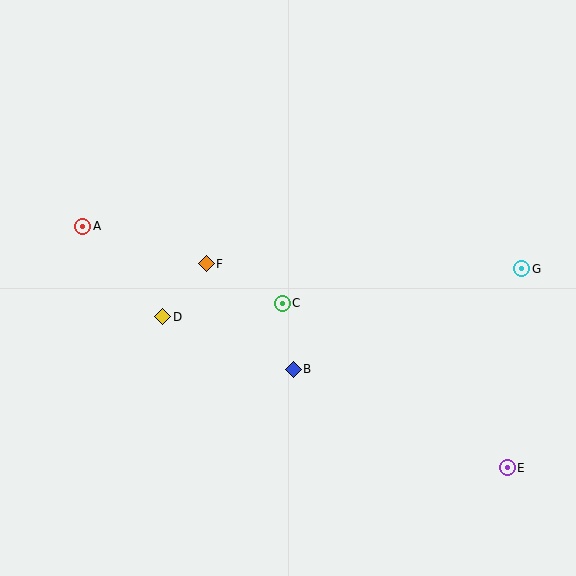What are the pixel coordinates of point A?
Point A is at (82, 227).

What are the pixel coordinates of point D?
Point D is at (163, 317).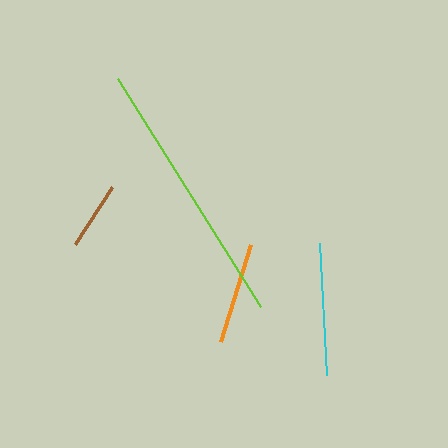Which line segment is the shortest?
The brown line is the shortest at approximately 69 pixels.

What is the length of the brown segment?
The brown segment is approximately 69 pixels long.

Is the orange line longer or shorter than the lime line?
The lime line is longer than the orange line.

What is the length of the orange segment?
The orange segment is approximately 102 pixels long.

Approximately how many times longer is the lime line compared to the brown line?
The lime line is approximately 3.9 times the length of the brown line.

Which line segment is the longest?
The lime line is the longest at approximately 269 pixels.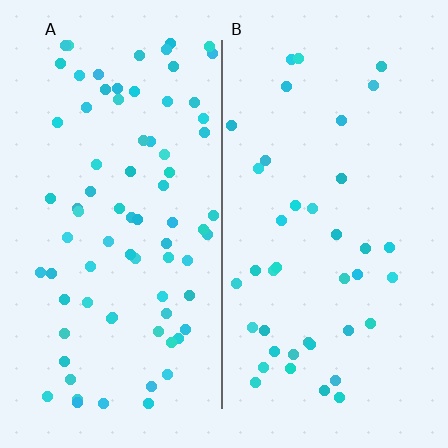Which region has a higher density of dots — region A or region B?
A (the left).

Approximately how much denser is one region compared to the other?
Approximately 1.9× — region A over region B.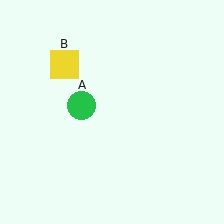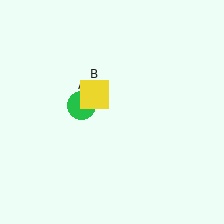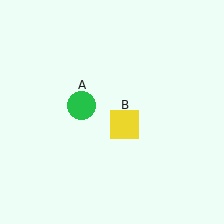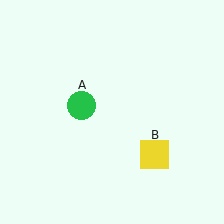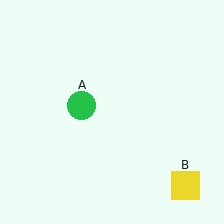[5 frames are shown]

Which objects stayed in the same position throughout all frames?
Green circle (object A) remained stationary.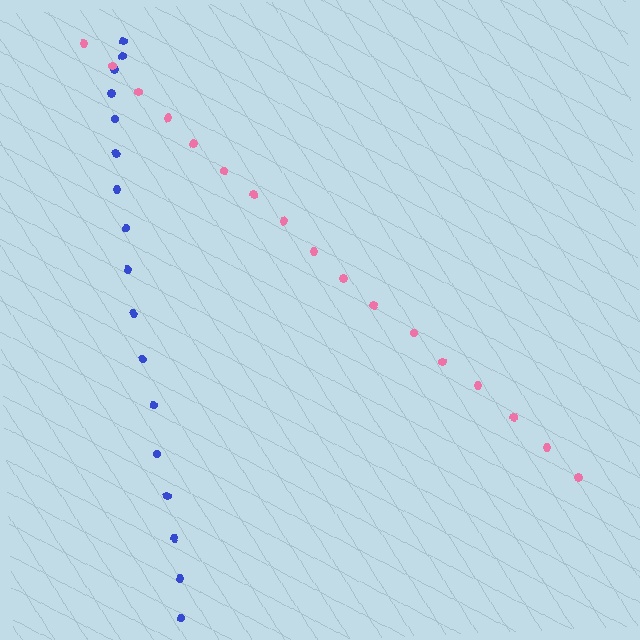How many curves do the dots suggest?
There are 2 distinct paths.